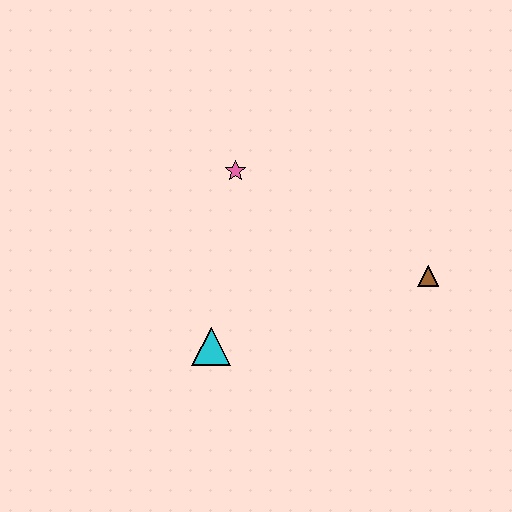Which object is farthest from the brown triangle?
The cyan triangle is farthest from the brown triangle.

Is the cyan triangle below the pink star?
Yes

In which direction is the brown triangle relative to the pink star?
The brown triangle is to the right of the pink star.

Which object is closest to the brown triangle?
The pink star is closest to the brown triangle.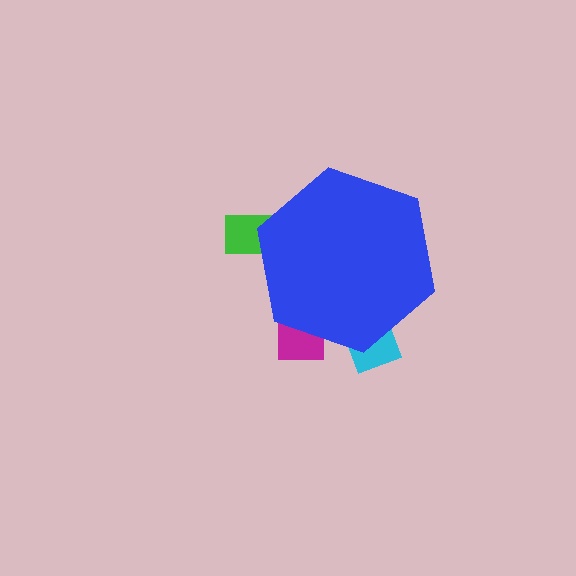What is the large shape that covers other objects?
A blue hexagon.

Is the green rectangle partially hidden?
Yes, the green rectangle is partially hidden behind the blue hexagon.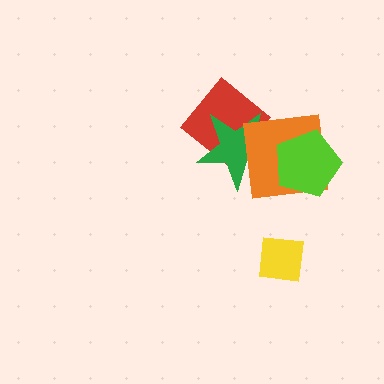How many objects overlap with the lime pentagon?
1 object overlaps with the lime pentagon.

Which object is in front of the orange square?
The lime pentagon is in front of the orange square.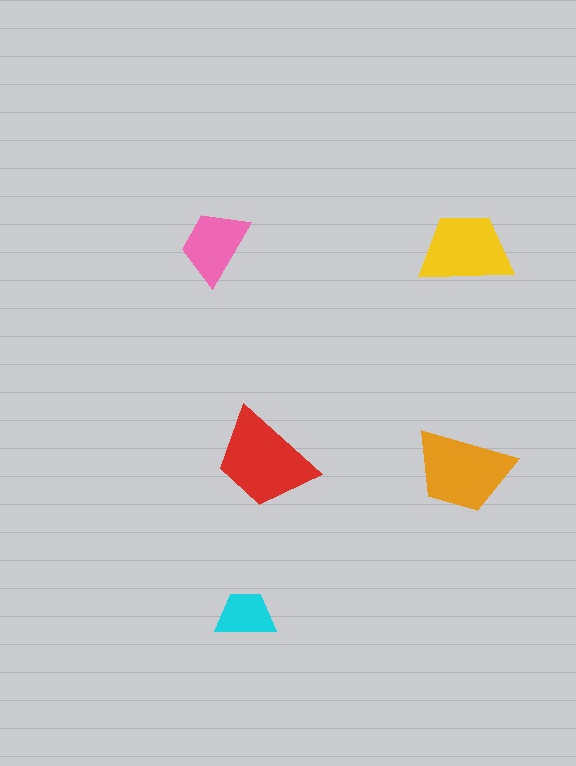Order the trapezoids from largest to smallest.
the red one, the orange one, the yellow one, the pink one, the cyan one.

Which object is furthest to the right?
The yellow trapezoid is rightmost.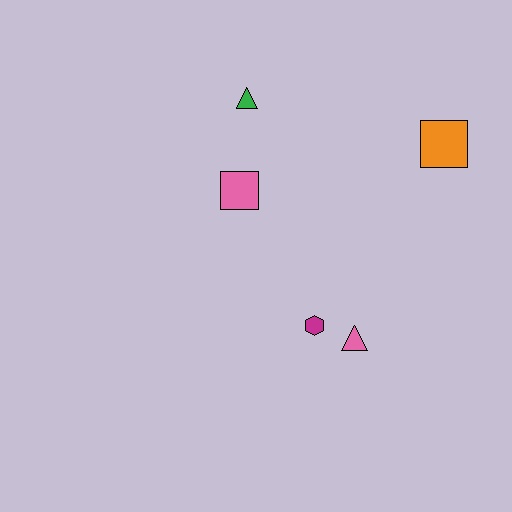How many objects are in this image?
There are 5 objects.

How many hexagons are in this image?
There is 1 hexagon.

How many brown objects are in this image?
There are no brown objects.